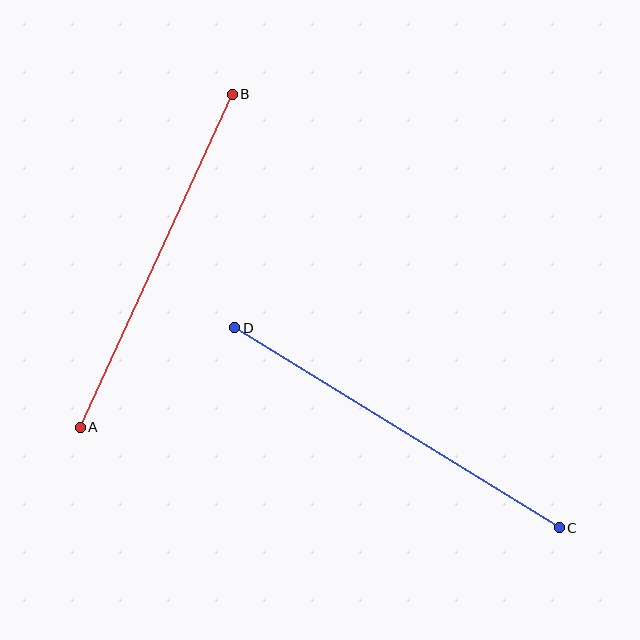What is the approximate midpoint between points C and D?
The midpoint is at approximately (397, 428) pixels.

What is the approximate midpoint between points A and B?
The midpoint is at approximately (156, 261) pixels.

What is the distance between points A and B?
The distance is approximately 366 pixels.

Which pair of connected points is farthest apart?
Points C and D are farthest apart.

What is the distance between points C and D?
The distance is approximately 381 pixels.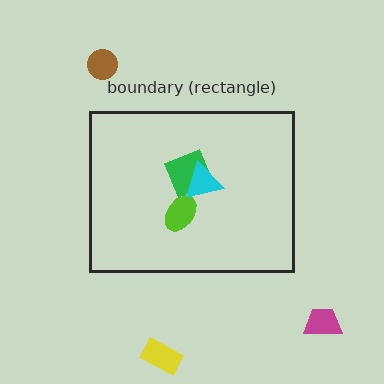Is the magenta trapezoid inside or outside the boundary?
Outside.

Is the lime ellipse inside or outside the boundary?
Inside.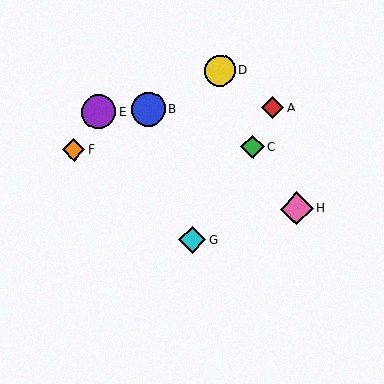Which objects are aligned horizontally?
Objects C, F are aligned horizontally.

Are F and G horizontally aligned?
No, F is at y≈150 and G is at y≈240.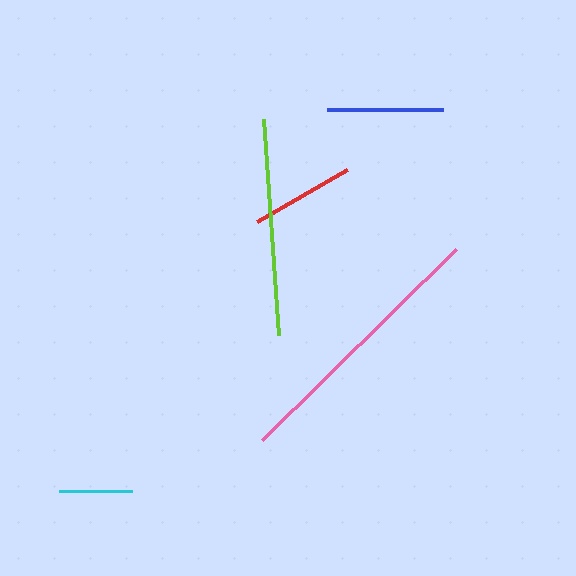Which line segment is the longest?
The pink line is the longest at approximately 272 pixels.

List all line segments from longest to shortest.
From longest to shortest: pink, lime, blue, red, cyan.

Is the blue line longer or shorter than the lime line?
The lime line is longer than the blue line.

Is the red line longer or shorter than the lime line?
The lime line is longer than the red line.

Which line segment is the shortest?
The cyan line is the shortest at approximately 73 pixels.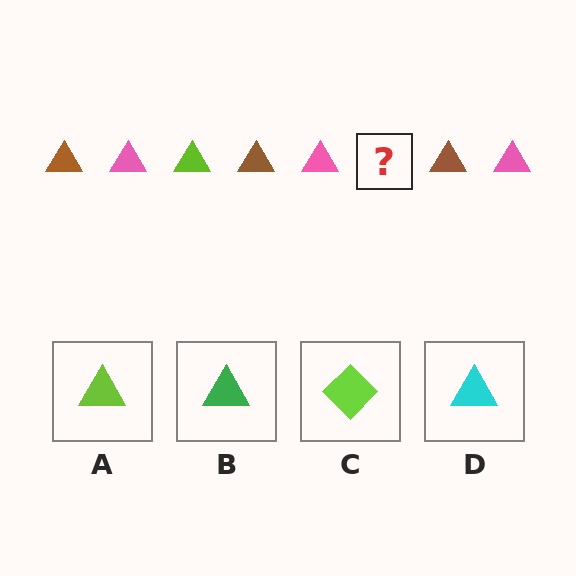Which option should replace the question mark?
Option A.